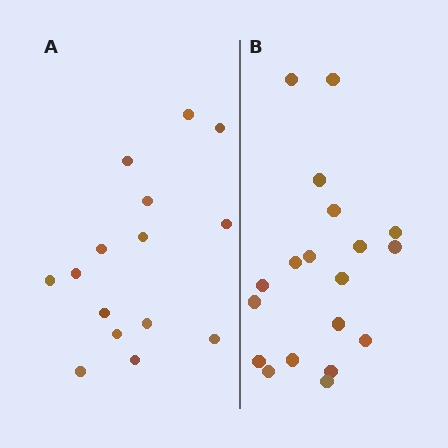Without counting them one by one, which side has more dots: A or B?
Region B (the right region) has more dots.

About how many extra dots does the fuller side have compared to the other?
Region B has about 4 more dots than region A.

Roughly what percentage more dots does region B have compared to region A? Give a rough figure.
About 25% more.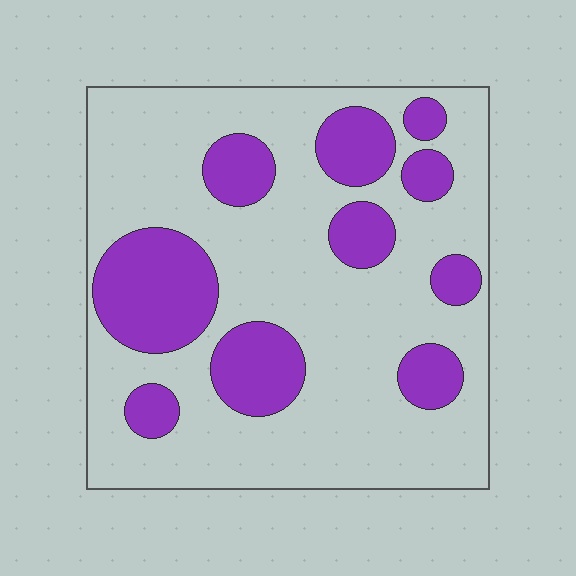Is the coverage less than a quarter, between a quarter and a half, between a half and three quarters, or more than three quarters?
Between a quarter and a half.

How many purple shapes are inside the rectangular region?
10.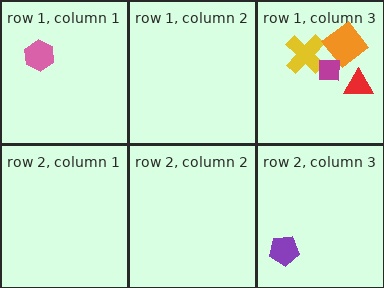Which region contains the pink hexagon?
The row 1, column 1 region.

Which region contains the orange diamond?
The row 1, column 3 region.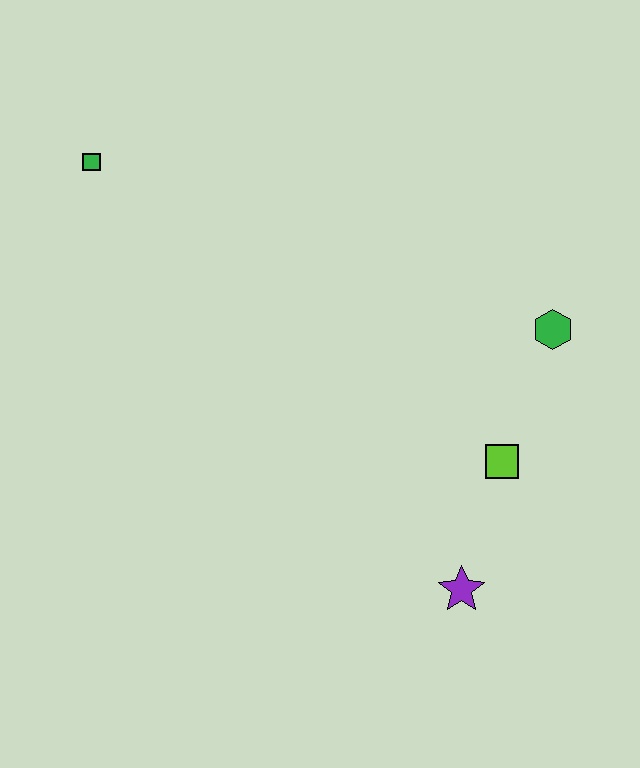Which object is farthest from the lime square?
The green square is farthest from the lime square.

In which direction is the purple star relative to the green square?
The purple star is below the green square.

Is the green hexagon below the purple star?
No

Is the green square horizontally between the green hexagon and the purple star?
No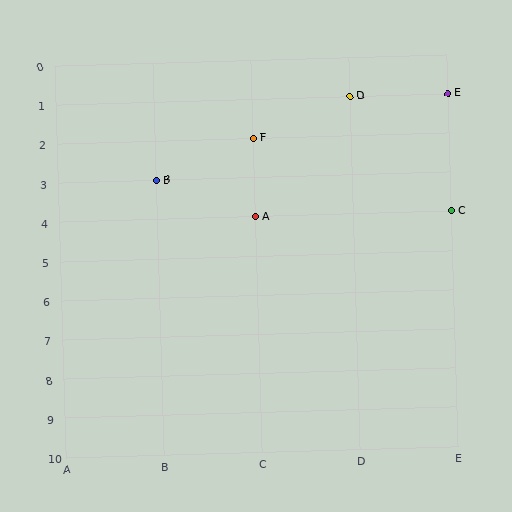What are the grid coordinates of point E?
Point E is at grid coordinates (E, 1).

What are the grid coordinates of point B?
Point B is at grid coordinates (B, 3).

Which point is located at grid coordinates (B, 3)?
Point B is at (B, 3).